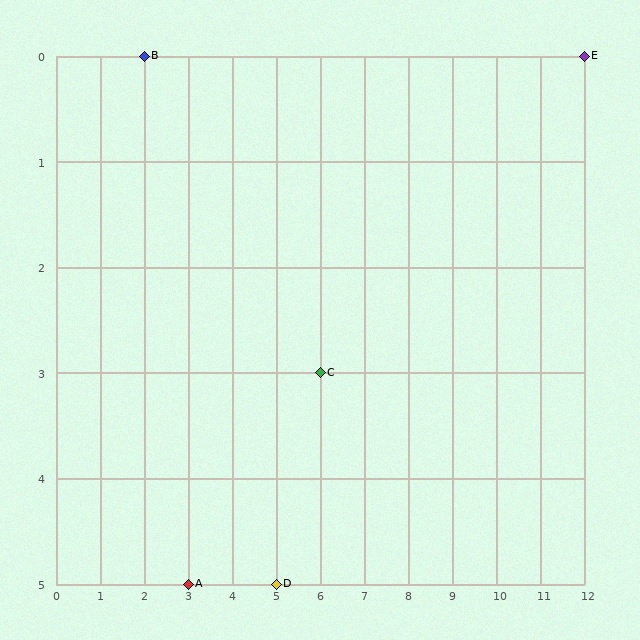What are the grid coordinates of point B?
Point B is at grid coordinates (2, 0).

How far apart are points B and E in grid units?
Points B and E are 10 columns apart.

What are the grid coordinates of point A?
Point A is at grid coordinates (3, 5).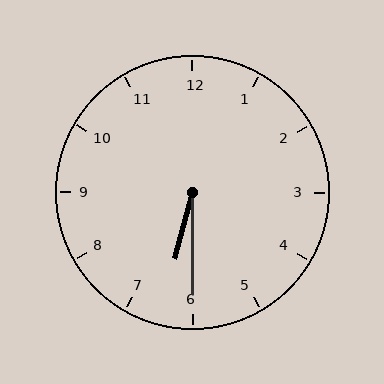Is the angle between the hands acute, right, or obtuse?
It is acute.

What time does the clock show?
6:30.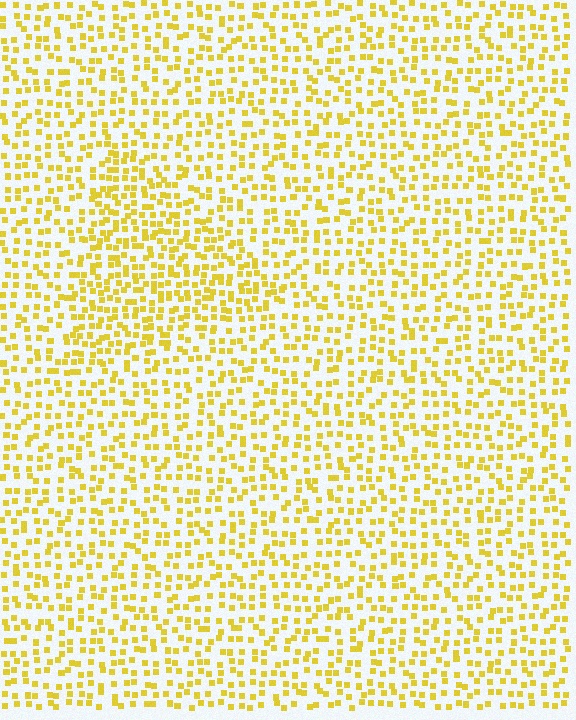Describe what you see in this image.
The image contains small yellow elements arranged at two different densities. A triangle-shaped region is visible where the elements are more densely packed than the surrounding area.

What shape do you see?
I see a triangle.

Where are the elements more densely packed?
The elements are more densely packed inside the triangle boundary.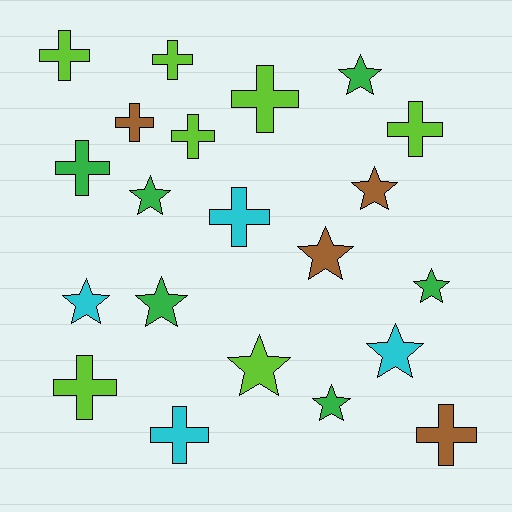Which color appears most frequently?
Lime, with 7 objects.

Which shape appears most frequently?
Cross, with 11 objects.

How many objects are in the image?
There are 21 objects.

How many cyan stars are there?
There are 2 cyan stars.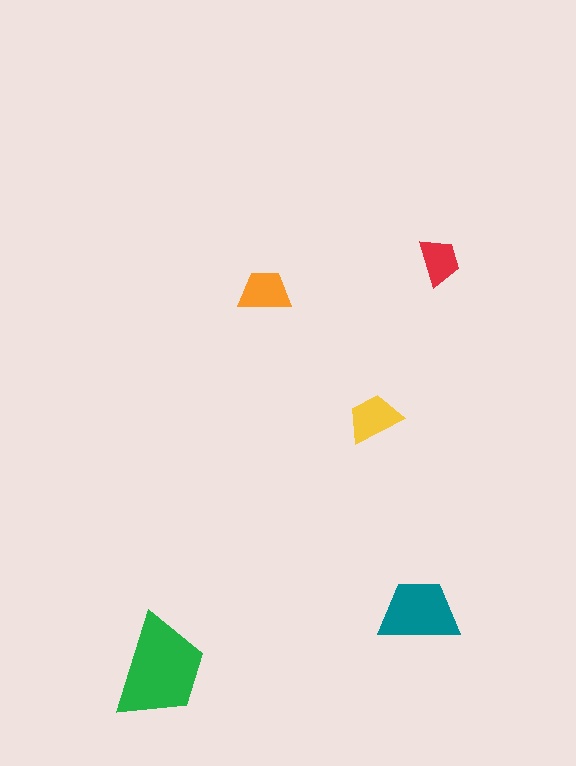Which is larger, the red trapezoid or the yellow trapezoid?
The yellow one.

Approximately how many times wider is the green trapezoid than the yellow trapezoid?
About 2 times wider.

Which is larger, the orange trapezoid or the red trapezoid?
The orange one.